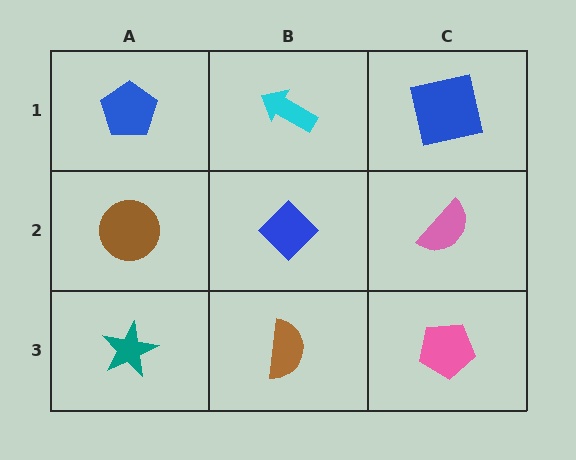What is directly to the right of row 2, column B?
A pink semicircle.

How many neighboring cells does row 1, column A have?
2.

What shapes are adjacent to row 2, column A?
A blue pentagon (row 1, column A), a teal star (row 3, column A), a blue diamond (row 2, column B).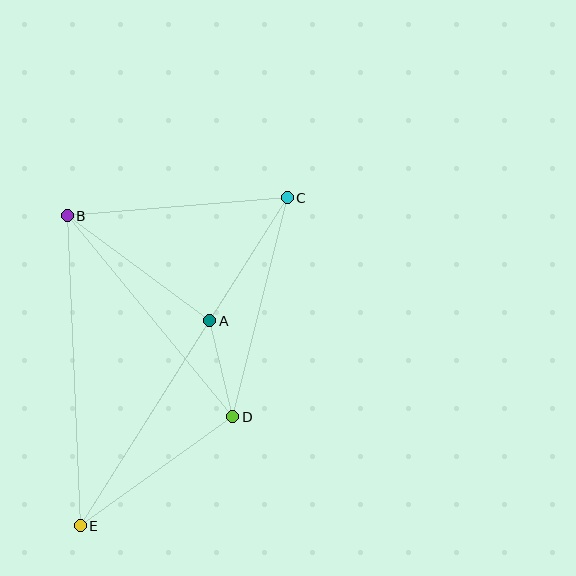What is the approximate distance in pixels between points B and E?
The distance between B and E is approximately 310 pixels.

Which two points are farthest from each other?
Points C and E are farthest from each other.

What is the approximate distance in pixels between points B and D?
The distance between B and D is approximately 260 pixels.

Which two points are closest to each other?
Points A and D are closest to each other.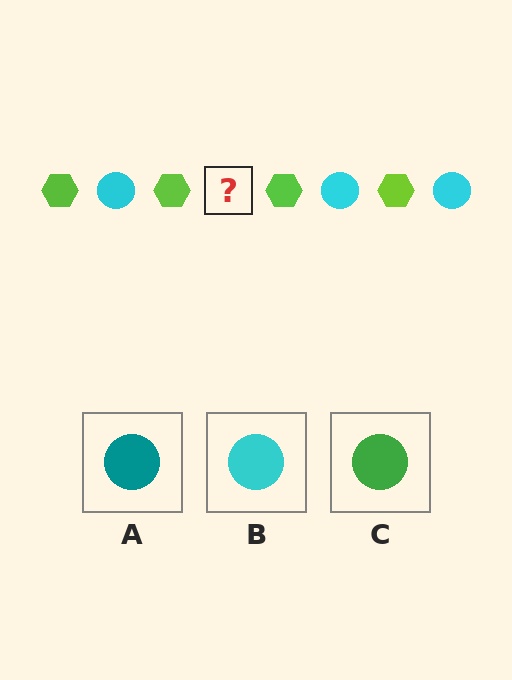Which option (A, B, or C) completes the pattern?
B.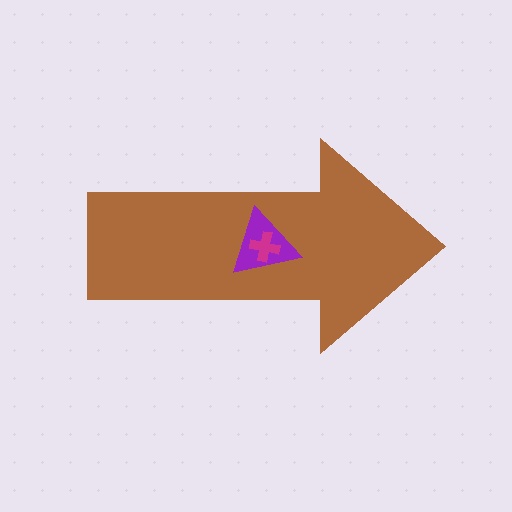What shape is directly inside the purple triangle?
The magenta cross.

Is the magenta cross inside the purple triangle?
Yes.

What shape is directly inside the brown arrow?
The purple triangle.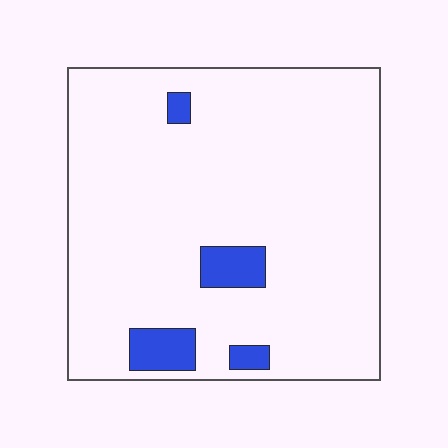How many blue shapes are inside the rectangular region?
4.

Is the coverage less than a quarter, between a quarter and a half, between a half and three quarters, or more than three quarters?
Less than a quarter.